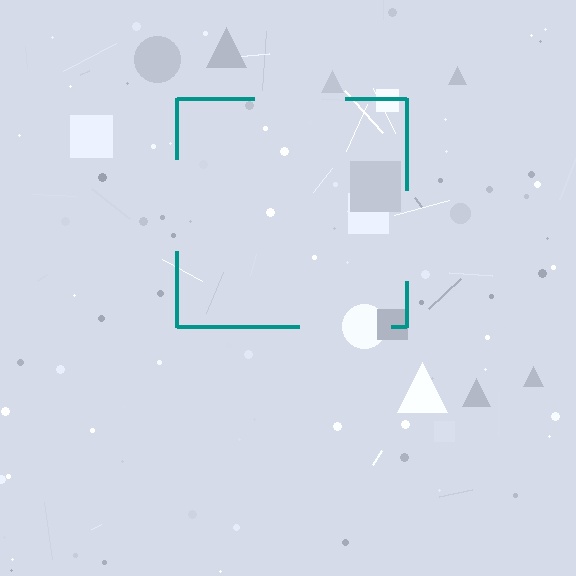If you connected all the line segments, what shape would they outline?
They would outline a square.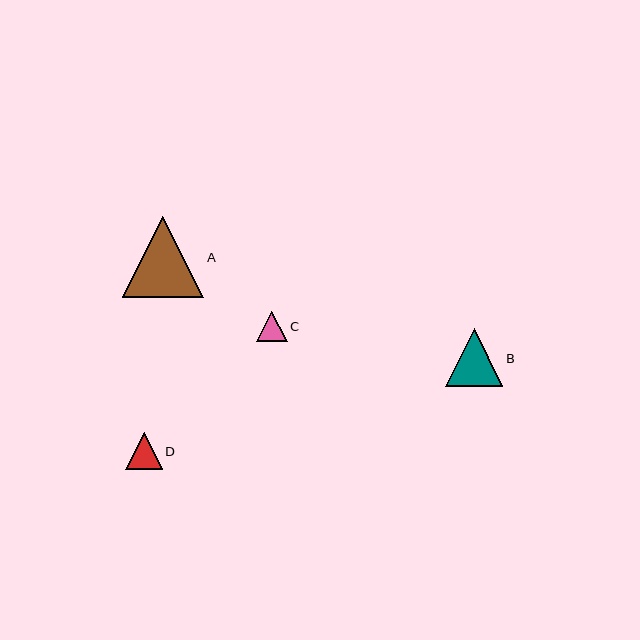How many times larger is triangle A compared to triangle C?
Triangle A is approximately 2.7 times the size of triangle C.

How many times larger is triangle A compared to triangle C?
Triangle A is approximately 2.7 times the size of triangle C.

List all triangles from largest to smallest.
From largest to smallest: A, B, D, C.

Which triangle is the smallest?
Triangle C is the smallest with a size of approximately 30 pixels.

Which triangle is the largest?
Triangle A is the largest with a size of approximately 81 pixels.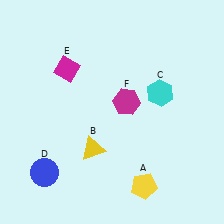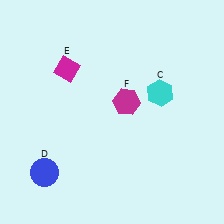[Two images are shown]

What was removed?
The yellow triangle (B), the yellow pentagon (A) were removed in Image 2.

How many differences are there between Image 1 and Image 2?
There are 2 differences between the two images.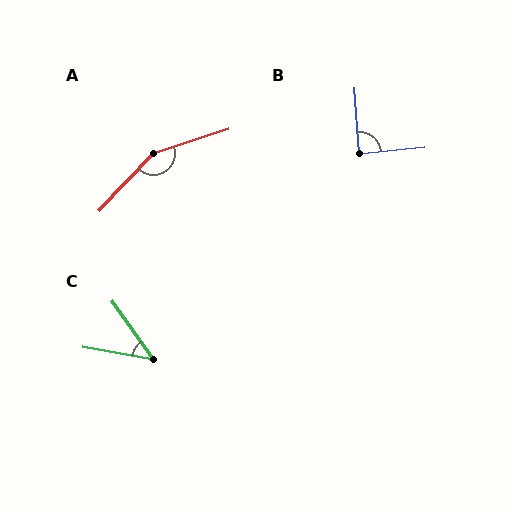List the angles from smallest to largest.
C (44°), B (88°), A (152°).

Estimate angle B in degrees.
Approximately 88 degrees.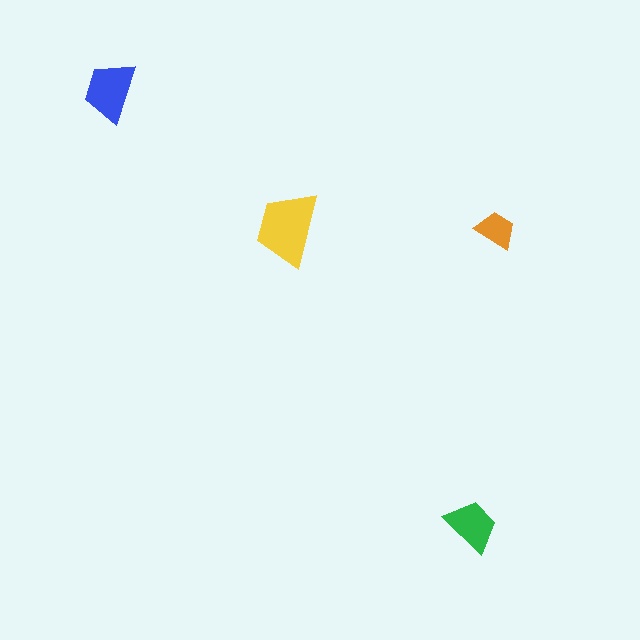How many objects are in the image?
There are 4 objects in the image.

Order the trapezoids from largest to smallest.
the yellow one, the blue one, the green one, the orange one.